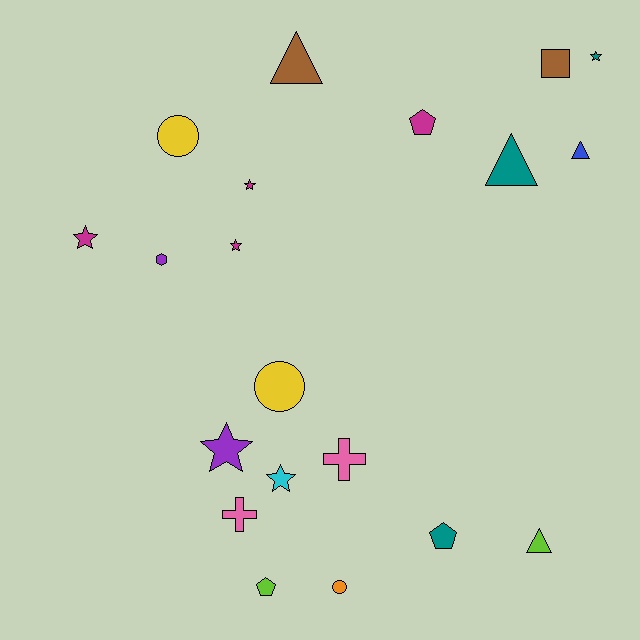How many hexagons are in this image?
There is 1 hexagon.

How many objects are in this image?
There are 20 objects.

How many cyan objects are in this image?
There is 1 cyan object.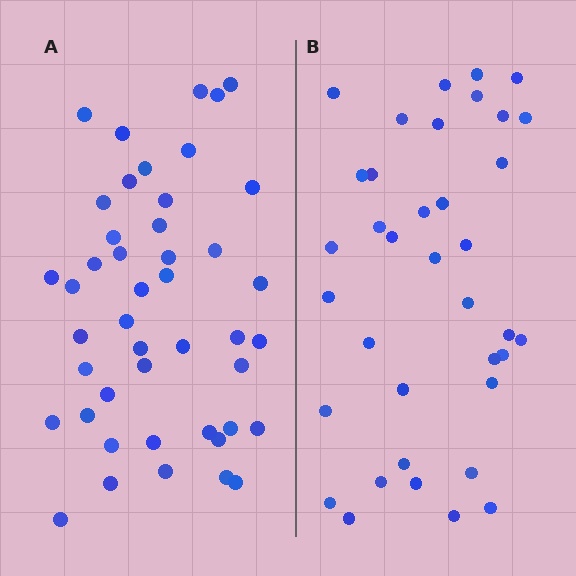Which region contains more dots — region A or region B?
Region A (the left region) has more dots.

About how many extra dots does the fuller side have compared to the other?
Region A has roughly 8 or so more dots than region B.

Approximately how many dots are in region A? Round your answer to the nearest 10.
About 40 dots. (The exact count is 45, which rounds to 40.)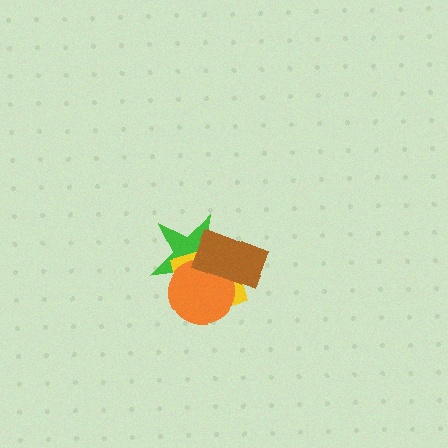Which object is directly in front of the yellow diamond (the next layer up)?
The orange circle is directly in front of the yellow diamond.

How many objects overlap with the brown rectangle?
3 objects overlap with the brown rectangle.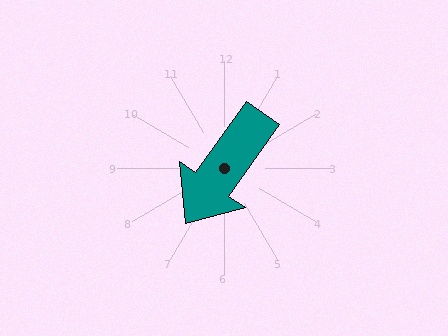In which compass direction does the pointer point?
Southwest.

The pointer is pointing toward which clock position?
Roughly 7 o'clock.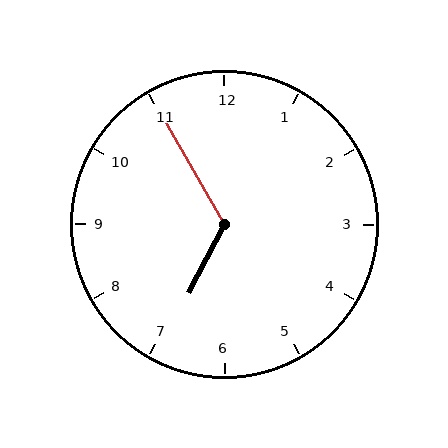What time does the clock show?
6:55.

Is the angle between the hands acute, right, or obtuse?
It is obtuse.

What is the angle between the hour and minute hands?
Approximately 122 degrees.